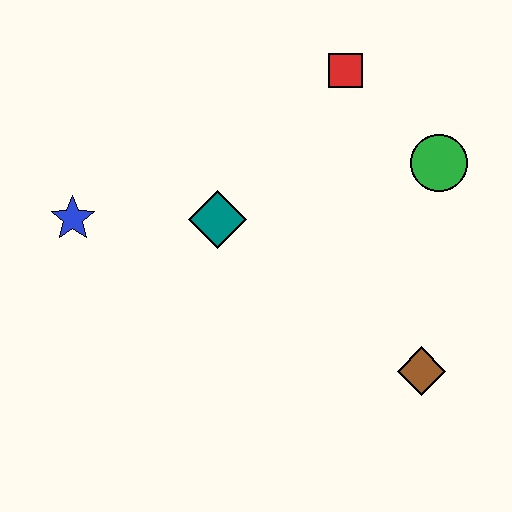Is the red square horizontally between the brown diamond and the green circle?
No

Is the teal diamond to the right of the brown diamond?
No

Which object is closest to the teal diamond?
The blue star is closest to the teal diamond.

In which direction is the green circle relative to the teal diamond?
The green circle is to the right of the teal diamond.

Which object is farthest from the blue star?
The brown diamond is farthest from the blue star.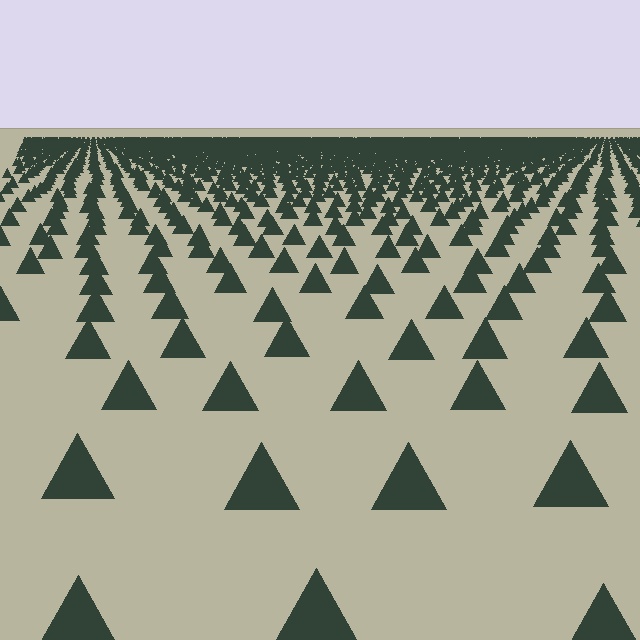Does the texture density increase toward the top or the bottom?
Density increases toward the top.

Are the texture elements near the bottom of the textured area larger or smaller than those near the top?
Larger. Near the bottom, elements are closer to the viewer and appear at a bigger on-screen size.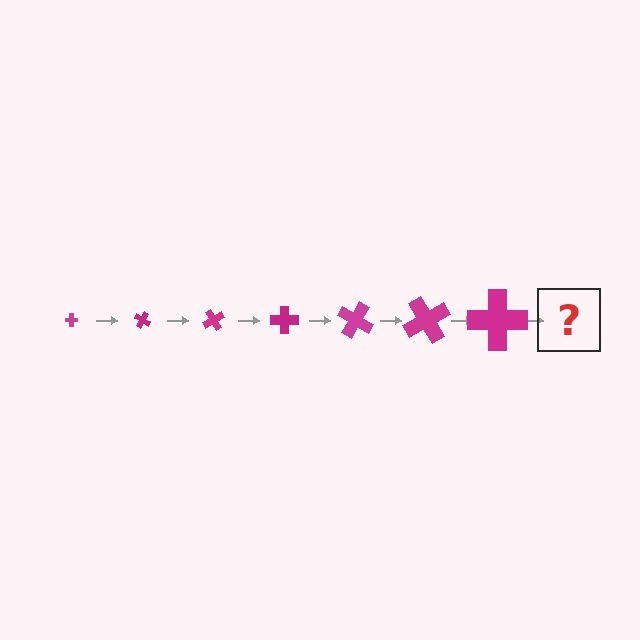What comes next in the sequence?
The next element should be a cross, larger than the previous one and rotated 210 degrees from the start.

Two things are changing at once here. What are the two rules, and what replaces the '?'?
The two rules are that the cross grows larger each step and it rotates 30 degrees each step. The '?' should be a cross, larger than the previous one and rotated 210 degrees from the start.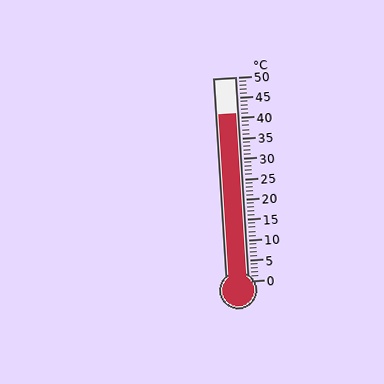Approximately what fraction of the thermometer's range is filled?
The thermometer is filled to approximately 80% of its range.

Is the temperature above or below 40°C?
The temperature is above 40°C.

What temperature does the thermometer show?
The thermometer shows approximately 41°C.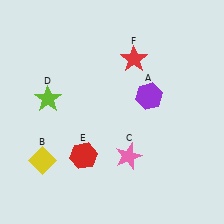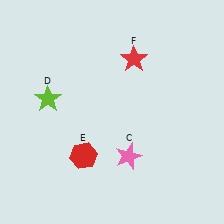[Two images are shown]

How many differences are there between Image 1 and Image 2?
There are 2 differences between the two images.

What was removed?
The purple hexagon (A), the yellow diamond (B) were removed in Image 2.